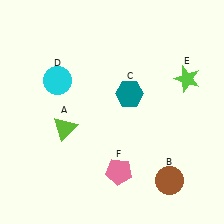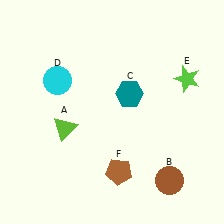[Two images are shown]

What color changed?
The pentagon (F) changed from pink in Image 1 to brown in Image 2.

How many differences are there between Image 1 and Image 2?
There is 1 difference between the two images.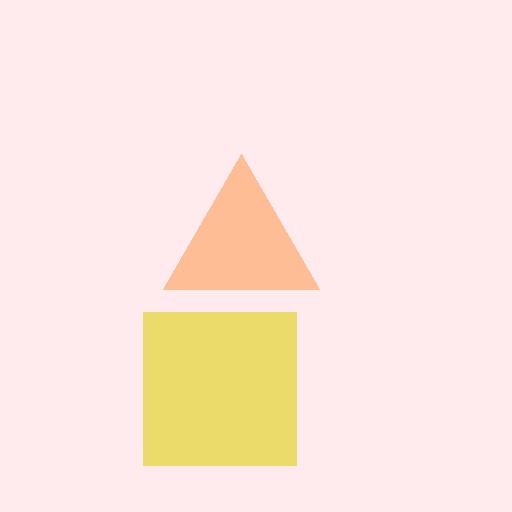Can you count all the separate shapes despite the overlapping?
Yes, there are 2 separate shapes.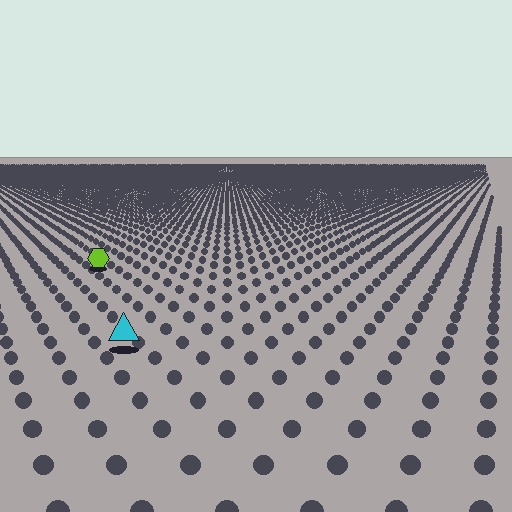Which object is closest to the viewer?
The cyan triangle is closest. The texture marks near it are larger and more spread out.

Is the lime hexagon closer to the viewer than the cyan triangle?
No. The cyan triangle is closer — you can tell from the texture gradient: the ground texture is coarser near it.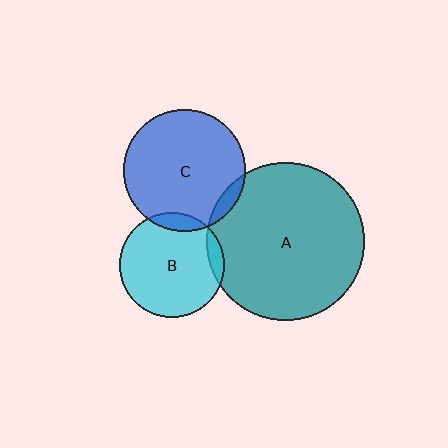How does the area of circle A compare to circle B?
Approximately 2.2 times.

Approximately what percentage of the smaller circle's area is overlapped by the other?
Approximately 5%.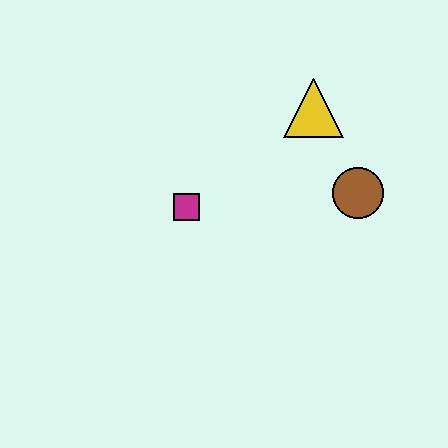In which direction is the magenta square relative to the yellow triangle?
The magenta square is to the left of the yellow triangle.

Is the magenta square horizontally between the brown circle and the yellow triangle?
No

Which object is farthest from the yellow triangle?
The magenta square is farthest from the yellow triangle.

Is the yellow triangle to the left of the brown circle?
Yes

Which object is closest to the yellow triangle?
The brown circle is closest to the yellow triangle.